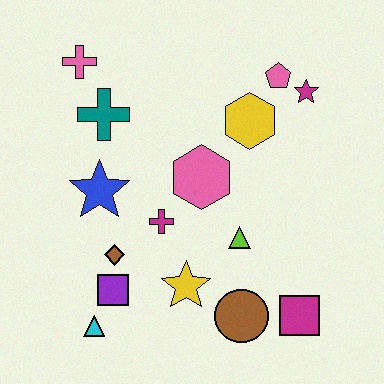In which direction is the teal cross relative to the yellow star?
The teal cross is above the yellow star.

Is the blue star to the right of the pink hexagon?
No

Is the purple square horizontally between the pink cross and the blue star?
No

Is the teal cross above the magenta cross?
Yes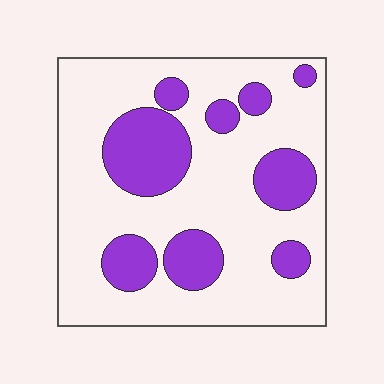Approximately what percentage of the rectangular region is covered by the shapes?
Approximately 25%.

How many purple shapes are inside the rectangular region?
9.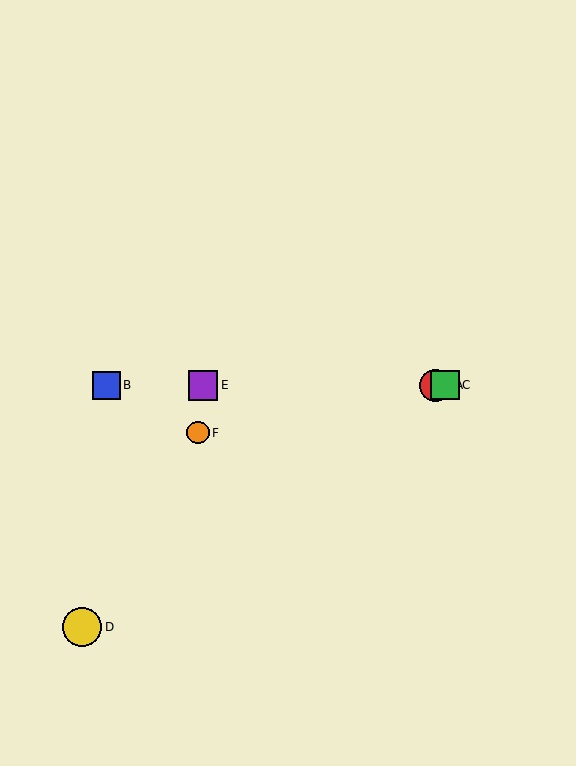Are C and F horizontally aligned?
No, C is at y≈385 and F is at y≈433.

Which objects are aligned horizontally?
Objects A, B, C, E are aligned horizontally.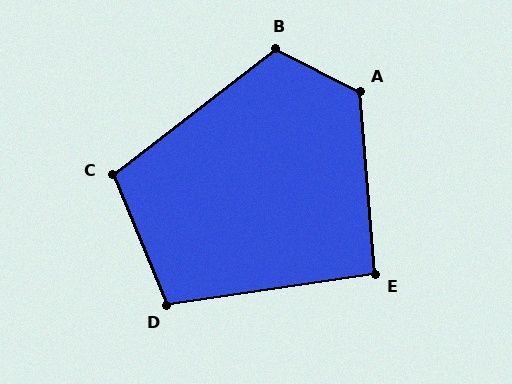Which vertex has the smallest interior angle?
E, at approximately 94 degrees.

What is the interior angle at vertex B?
Approximately 115 degrees (obtuse).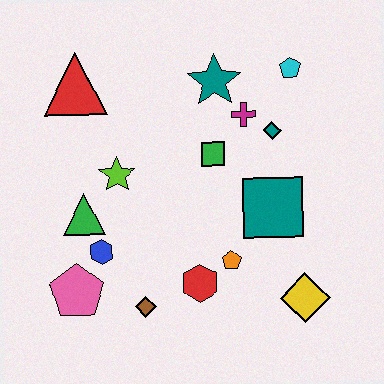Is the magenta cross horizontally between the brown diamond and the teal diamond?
Yes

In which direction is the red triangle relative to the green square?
The red triangle is to the left of the green square.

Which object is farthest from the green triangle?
The cyan pentagon is farthest from the green triangle.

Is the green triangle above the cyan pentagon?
No